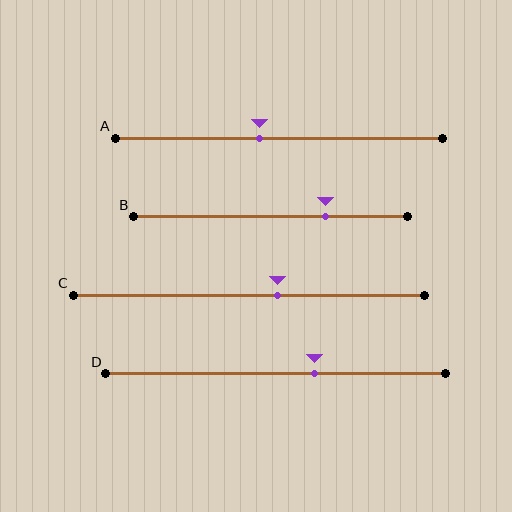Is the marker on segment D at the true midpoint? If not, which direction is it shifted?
No, the marker on segment D is shifted to the right by about 11% of the segment length.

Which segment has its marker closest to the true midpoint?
Segment A has its marker closest to the true midpoint.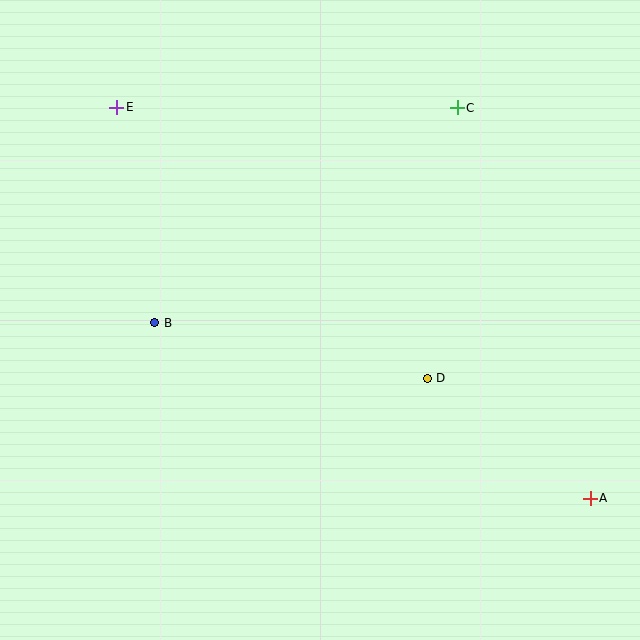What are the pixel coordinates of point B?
Point B is at (155, 323).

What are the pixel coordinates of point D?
Point D is at (427, 378).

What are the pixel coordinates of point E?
Point E is at (117, 107).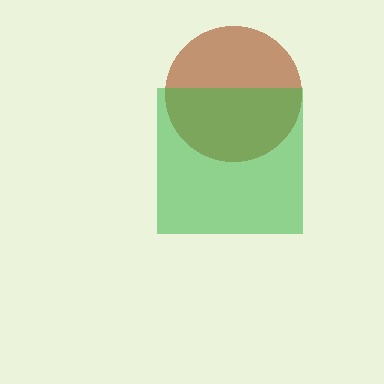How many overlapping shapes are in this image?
There are 2 overlapping shapes in the image.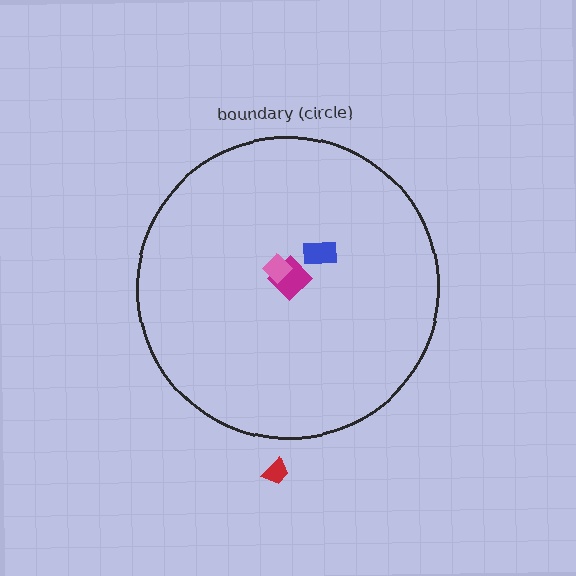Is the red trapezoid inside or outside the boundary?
Outside.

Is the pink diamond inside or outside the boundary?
Inside.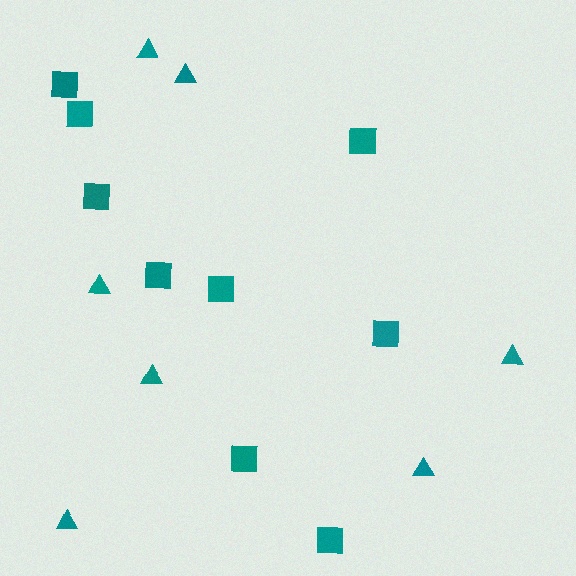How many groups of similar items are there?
There are 2 groups: one group of triangles (7) and one group of squares (9).